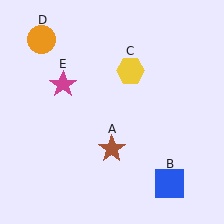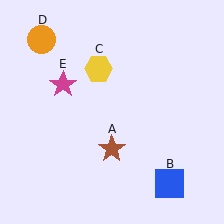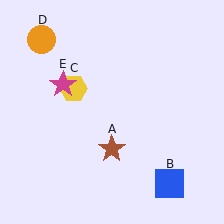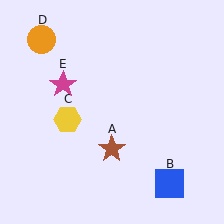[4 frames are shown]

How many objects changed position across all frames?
1 object changed position: yellow hexagon (object C).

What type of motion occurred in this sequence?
The yellow hexagon (object C) rotated counterclockwise around the center of the scene.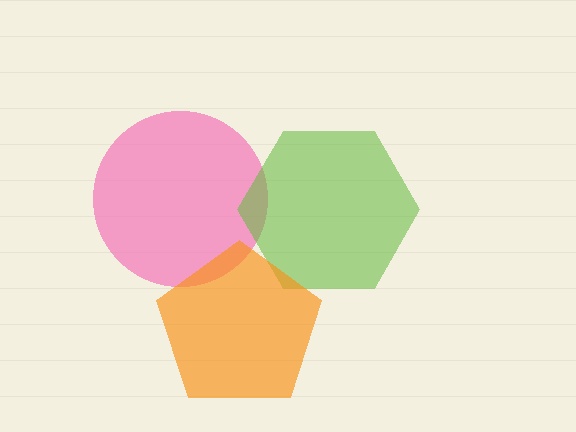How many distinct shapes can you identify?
There are 3 distinct shapes: a pink circle, a lime hexagon, an orange pentagon.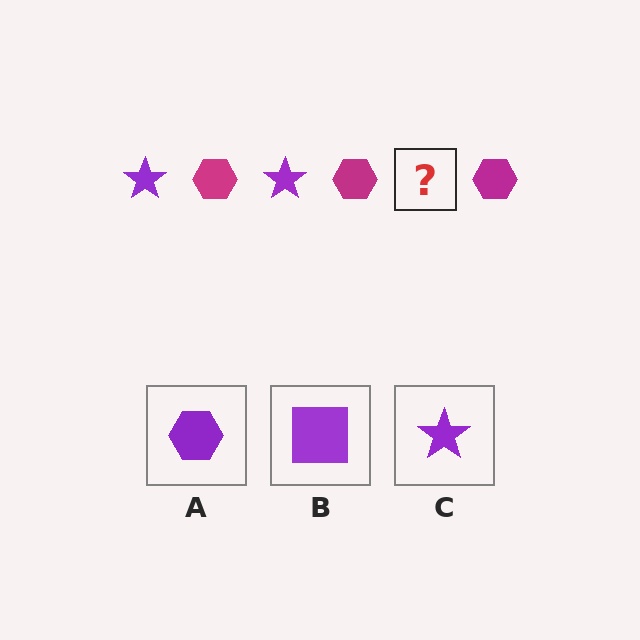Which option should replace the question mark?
Option C.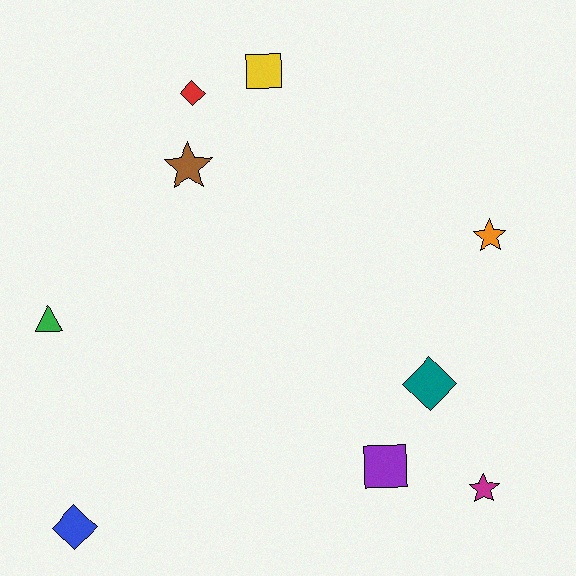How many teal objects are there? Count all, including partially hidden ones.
There is 1 teal object.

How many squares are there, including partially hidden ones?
There are 2 squares.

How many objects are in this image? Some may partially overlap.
There are 9 objects.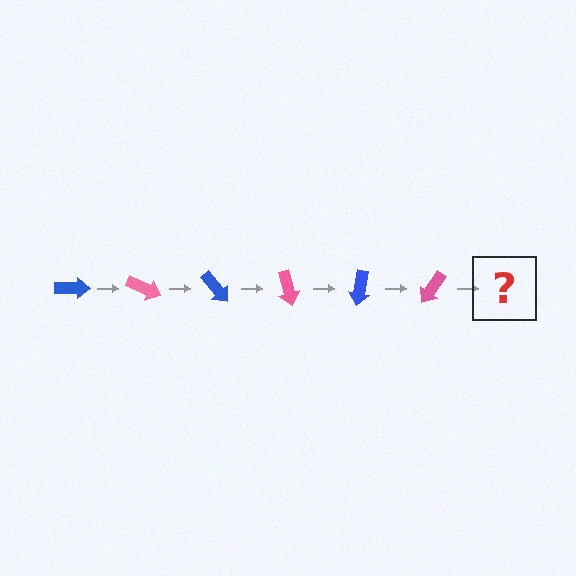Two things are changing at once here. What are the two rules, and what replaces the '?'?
The two rules are that it rotates 25 degrees each step and the color cycles through blue and pink. The '?' should be a blue arrow, rotated 150 degrees from the start.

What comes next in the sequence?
The next element should be a blue arrow, rotated 150 degrees from the start.